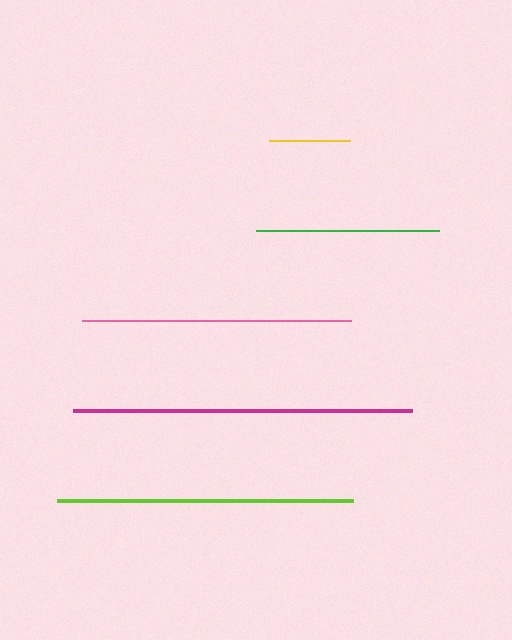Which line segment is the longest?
The magenta line is the longest at approximately 339 pixels.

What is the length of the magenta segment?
The magenta segment is approximately 339 pixels long.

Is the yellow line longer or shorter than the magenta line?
The magenta line is longer than the yellow line.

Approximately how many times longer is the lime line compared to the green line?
The lime line is approximately 1.6 times the length of the green line.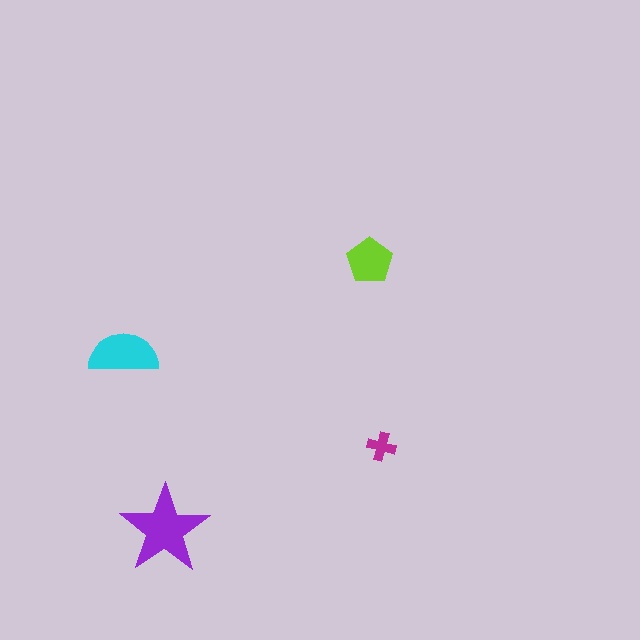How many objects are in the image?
There are 4 objects in the image.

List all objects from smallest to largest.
The magenta cross, the lime pentagon, the cyan semicircle, the purple star.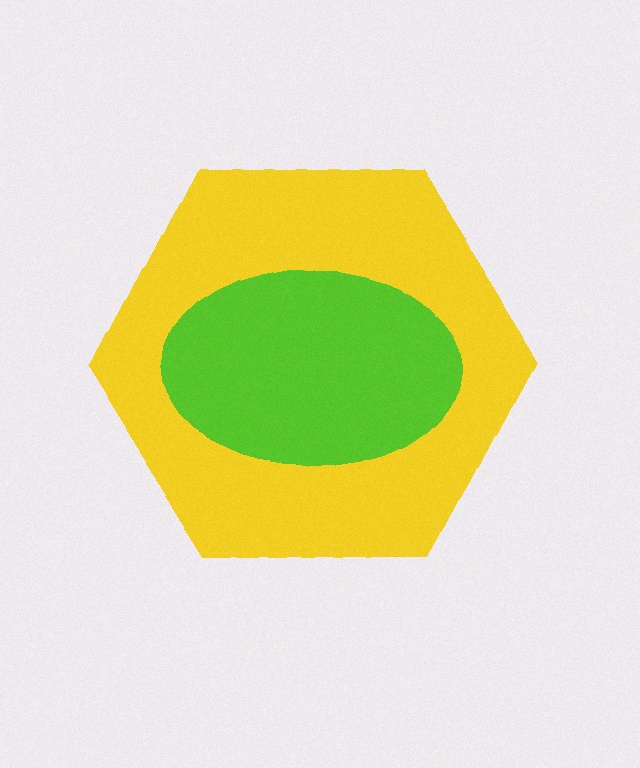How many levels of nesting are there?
2.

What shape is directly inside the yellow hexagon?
The lime ellipse.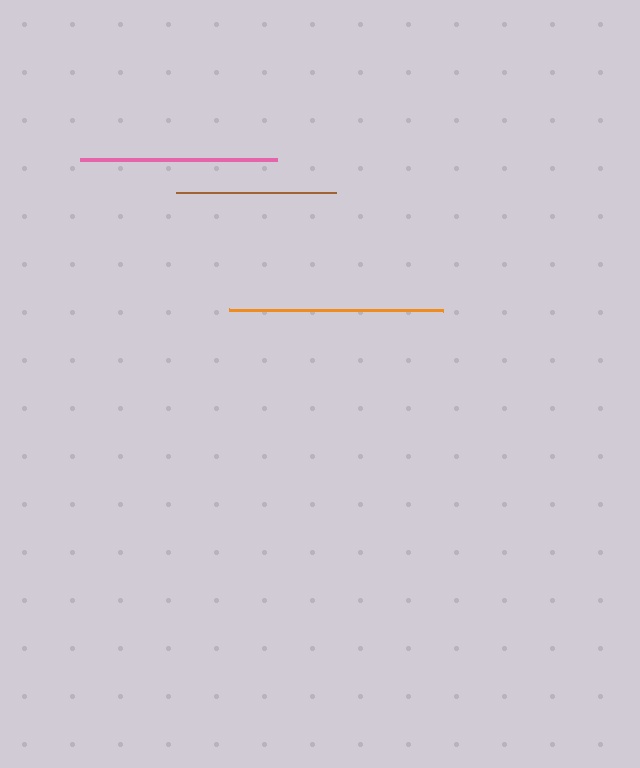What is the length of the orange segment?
The orange segment is approximately 214 pixels long.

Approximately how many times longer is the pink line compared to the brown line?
The pink line is approximately 1.2 times the length of the brown line.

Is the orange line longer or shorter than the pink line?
The orange line is longer than the pink line.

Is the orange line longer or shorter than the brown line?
The orange line is longer than the brown line.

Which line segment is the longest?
The orange line is the longest at approximately 214 pixels.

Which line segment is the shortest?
The brown line is the shortest at approximately 160 pixels.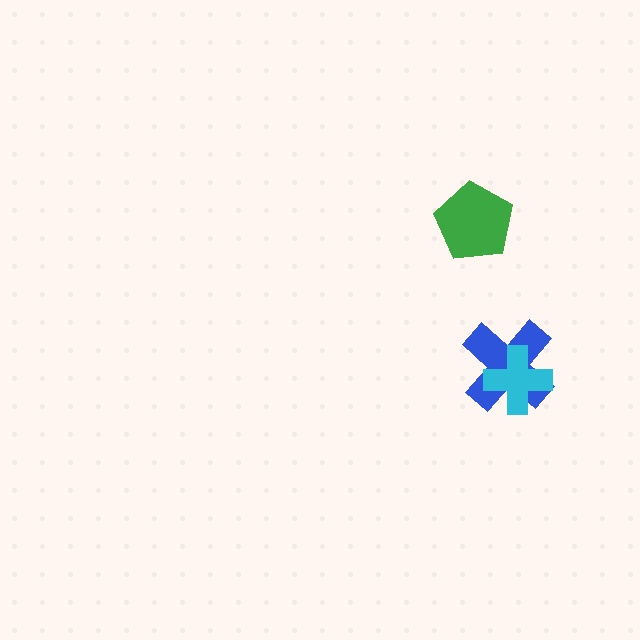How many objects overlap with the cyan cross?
1 object overlaps with the cyan cross.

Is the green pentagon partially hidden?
No, no other shape covers it.